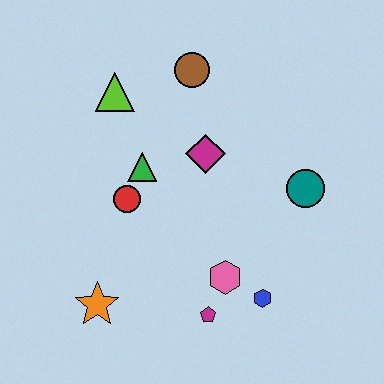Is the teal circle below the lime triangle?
Yes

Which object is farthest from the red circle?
The teal circle is farthest from the red circle.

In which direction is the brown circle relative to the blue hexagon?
The brown circle is above the blue hexagon.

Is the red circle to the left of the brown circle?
Yes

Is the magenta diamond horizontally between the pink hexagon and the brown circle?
Yes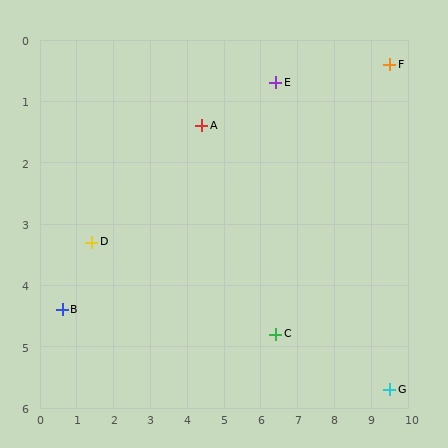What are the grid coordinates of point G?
Point G is at approximately (9.5, 5.7).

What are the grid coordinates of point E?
Point E is at approximately (6.4, 0.7).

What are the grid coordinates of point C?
Point C is at approximately (6.4, 4.8).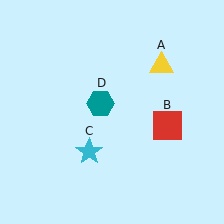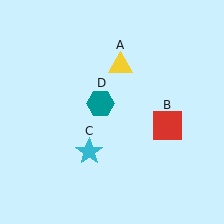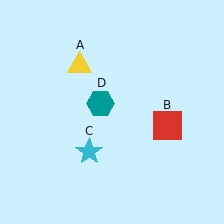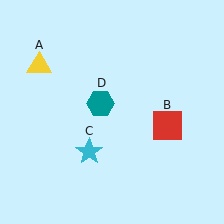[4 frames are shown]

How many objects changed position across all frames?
1 object changed position: yellow triangle (object A).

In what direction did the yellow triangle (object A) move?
The yellow triangle (object A) moved left.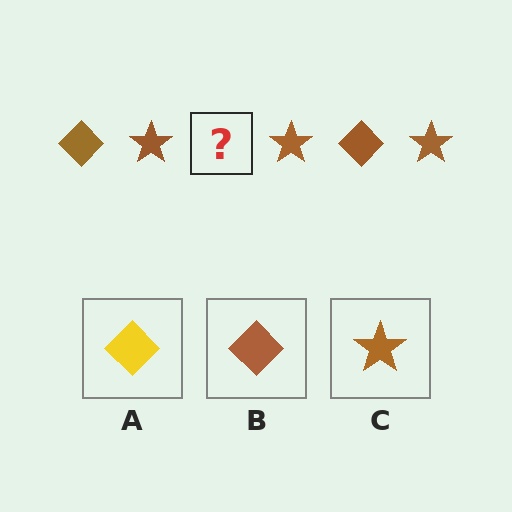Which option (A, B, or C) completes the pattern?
B.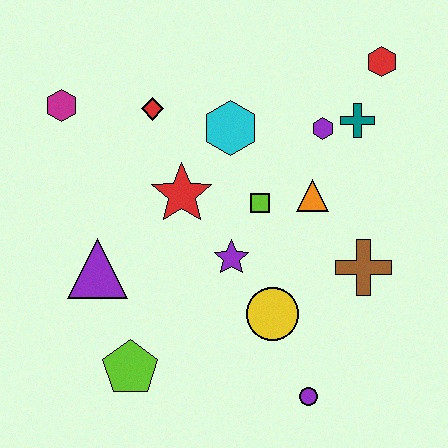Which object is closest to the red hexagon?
The teal cross is closest to the red hexagon.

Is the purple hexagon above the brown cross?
Yes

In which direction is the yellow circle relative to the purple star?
The yellow circle is below the purple star.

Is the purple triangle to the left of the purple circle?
Yes